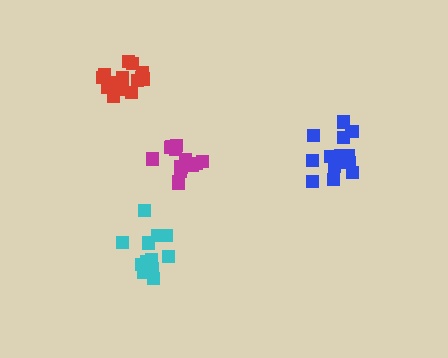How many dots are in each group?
Group 1: 16 dots, Group 2: 16 dots, Group 3: 14 dots, Group 4: 12 dots (58 total).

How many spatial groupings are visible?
There are 4 spatial groupings.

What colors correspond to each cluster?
The clusters are colored: red, blue, magenta, cyan.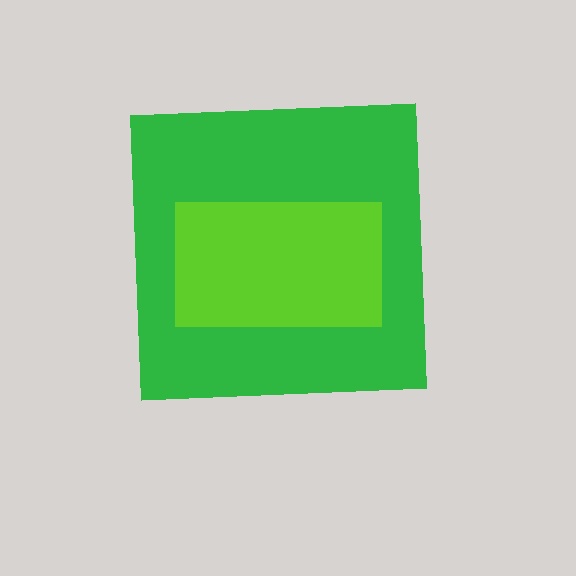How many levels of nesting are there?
2.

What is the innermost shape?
The lime rectangle.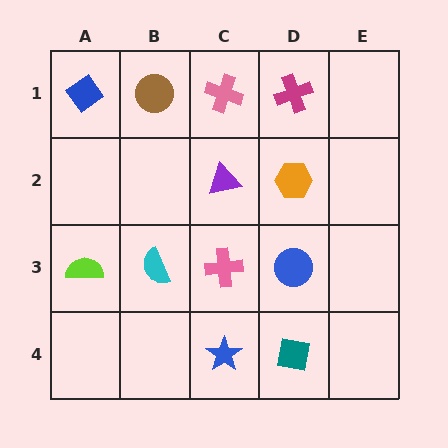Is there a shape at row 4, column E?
No, that cell is empty.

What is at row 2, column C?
A purple triangle.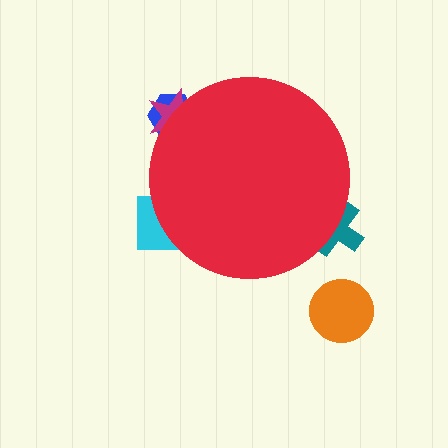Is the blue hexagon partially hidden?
Yes, the blue hexagon is partially hidden behind the red circle.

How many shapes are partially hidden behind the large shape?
4 shapes are partially hidden.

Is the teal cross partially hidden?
Yes, the teal cross is partially hidden behind the red circle.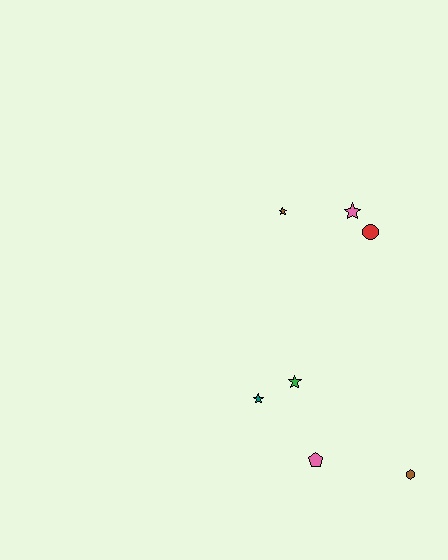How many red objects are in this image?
There is 1 red object.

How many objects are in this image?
There are 7 objects.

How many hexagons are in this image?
There is 1 hexagon.